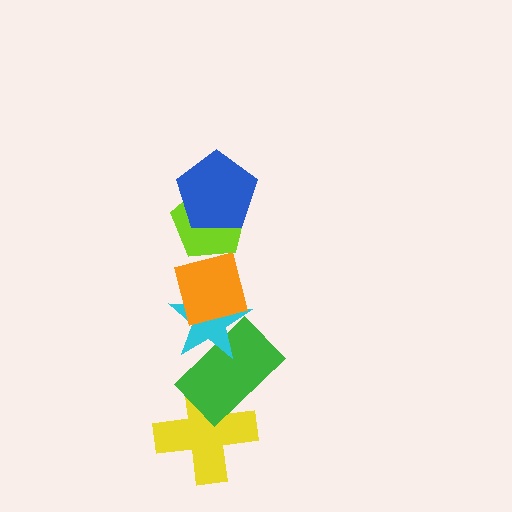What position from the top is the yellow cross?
The yellow cross is 6th from the top.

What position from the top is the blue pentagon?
The blue pentagon is 1st from the top.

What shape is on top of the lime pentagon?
The blue pentagon is on top of the lime pentagon.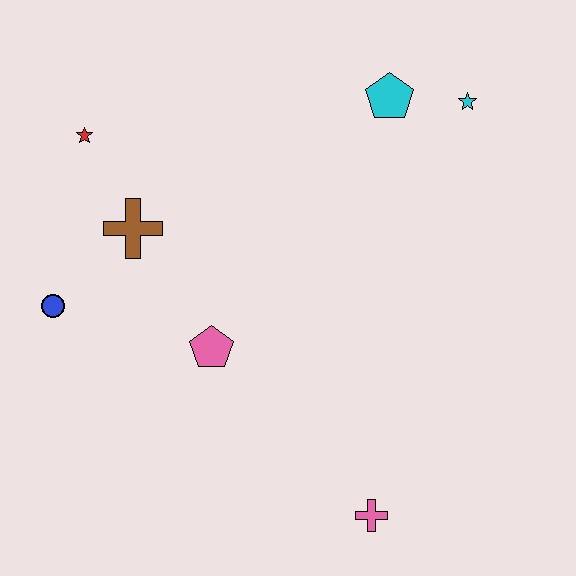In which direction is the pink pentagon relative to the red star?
The pink pentagon is below the red star.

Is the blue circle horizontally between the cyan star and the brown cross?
No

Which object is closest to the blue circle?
The brown cross is closest to the blue circle.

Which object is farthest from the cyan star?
The blue circle is farthest from the cyan star.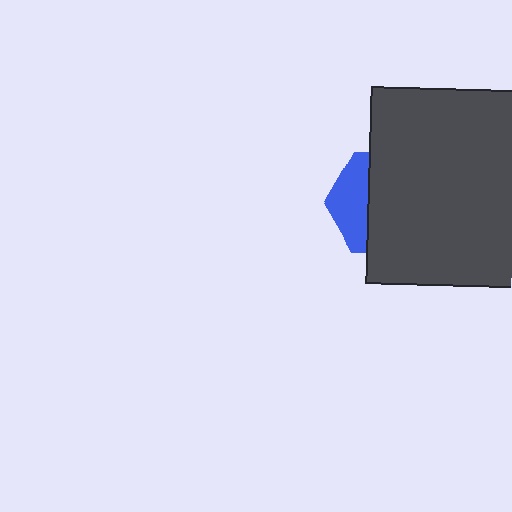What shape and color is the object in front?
The object in front is a dark gray square.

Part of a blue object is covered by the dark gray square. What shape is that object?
It is a hexagon.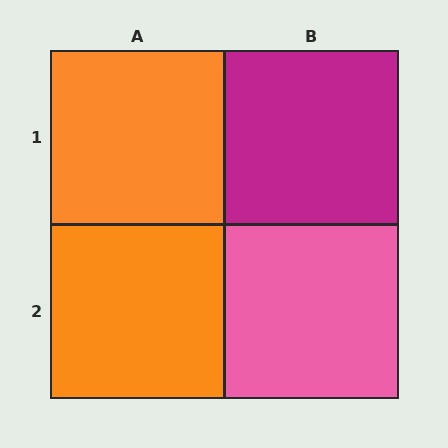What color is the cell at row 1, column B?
Magenta.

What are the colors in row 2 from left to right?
Orange, pink.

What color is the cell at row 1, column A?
Orange.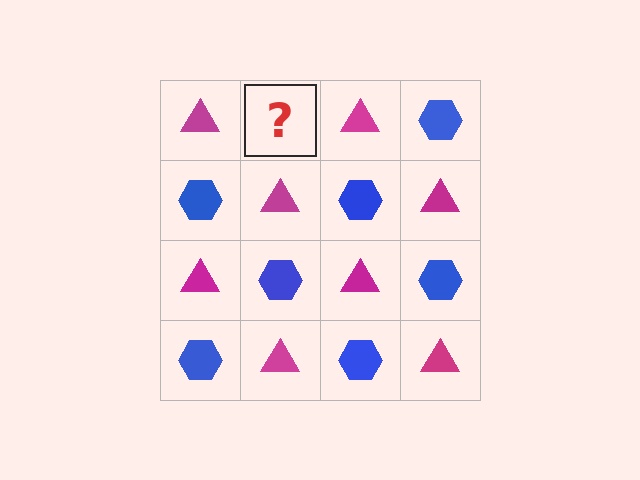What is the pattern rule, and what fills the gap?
The rule is that it alternates magenta triangle and blue hexagon in a checkerboard pattern. The gap should be filled with a blue hexagon.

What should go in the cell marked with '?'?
The missing cell should contain a blue hexagon.